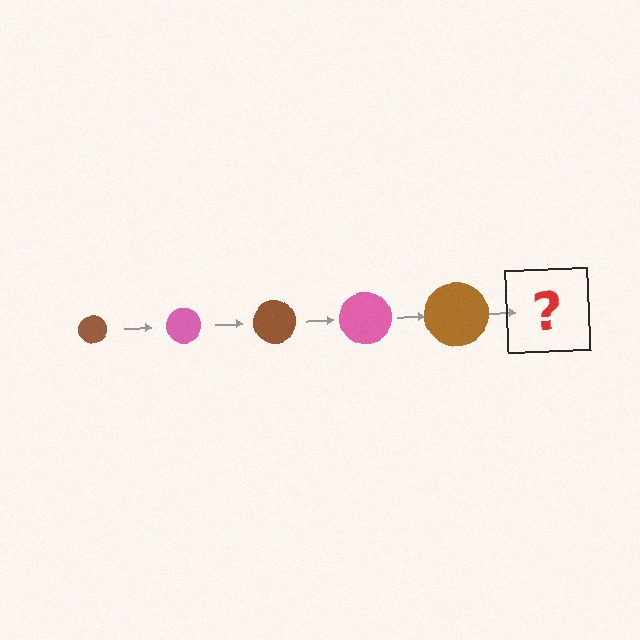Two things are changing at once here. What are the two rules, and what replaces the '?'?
The two rules are that the circle grows larger each step and the color cycles through brown and pink. The '?' should be a pink circle, larger than the previous one.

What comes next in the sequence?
The next element should be a pink circle, larger than the previous one.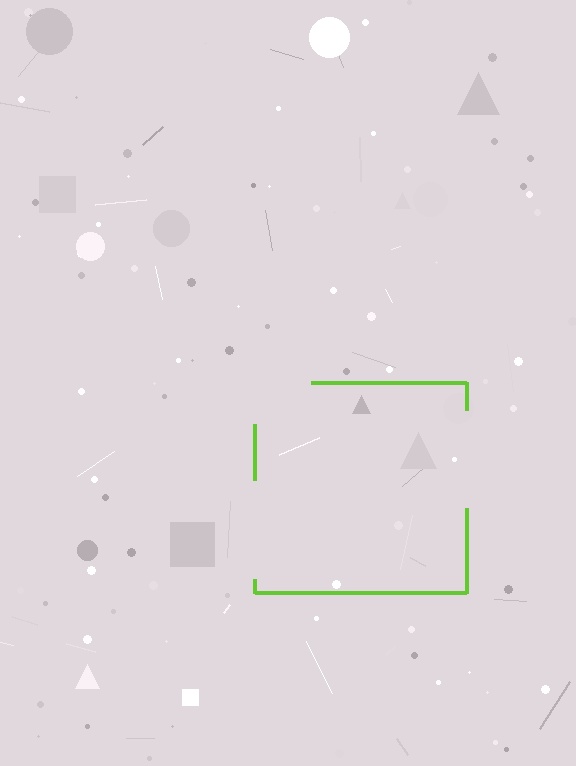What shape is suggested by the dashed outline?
The dashed outline suggests a square.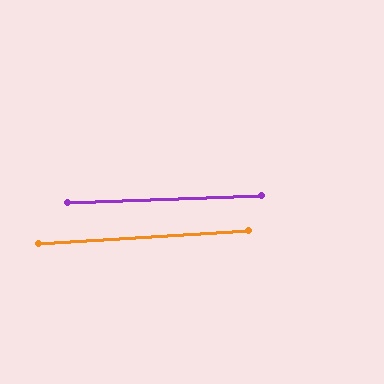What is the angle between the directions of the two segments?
Approximately 2 degrees.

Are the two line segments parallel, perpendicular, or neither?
Parallel — their directions differ by only 1.6°.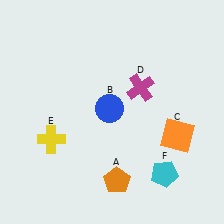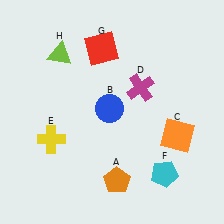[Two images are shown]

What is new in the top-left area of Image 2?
A red square (G) was added in the top-left area of Image 2.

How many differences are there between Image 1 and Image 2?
There are 2 differences between the two images.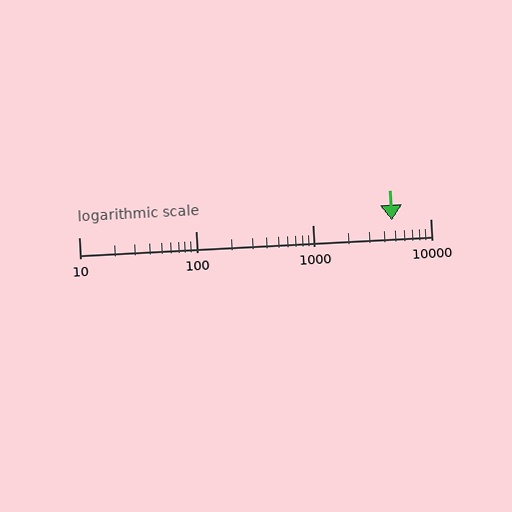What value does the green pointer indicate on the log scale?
The pointer indicates approximately 4700.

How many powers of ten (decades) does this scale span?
The scale spans 3 decades, from 10 to 10000.